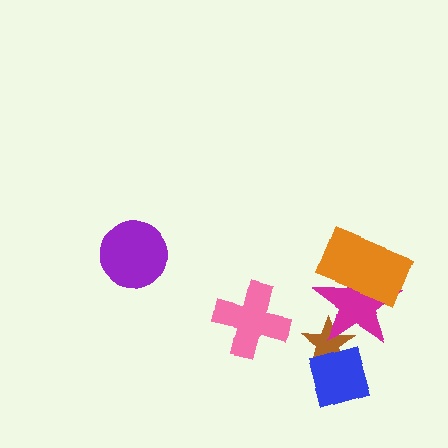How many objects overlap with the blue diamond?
1 object overlaps with the blue diamond.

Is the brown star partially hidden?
Yes, it is partially covered by another shape.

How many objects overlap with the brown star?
2 objects overlap with the brown star.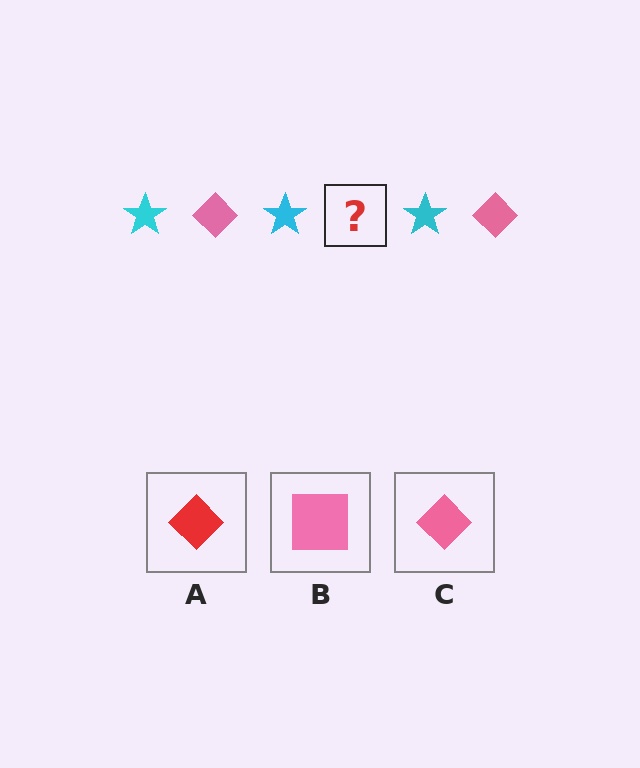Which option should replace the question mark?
Option C.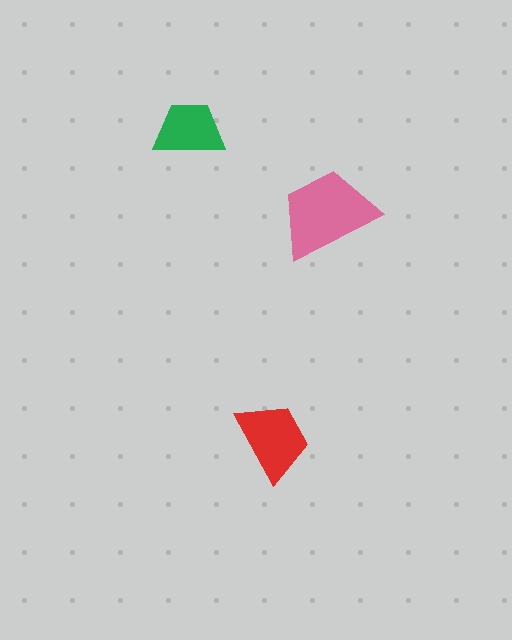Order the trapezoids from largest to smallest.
the pink one, the red one, the green one.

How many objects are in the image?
There are 3 objects in the image.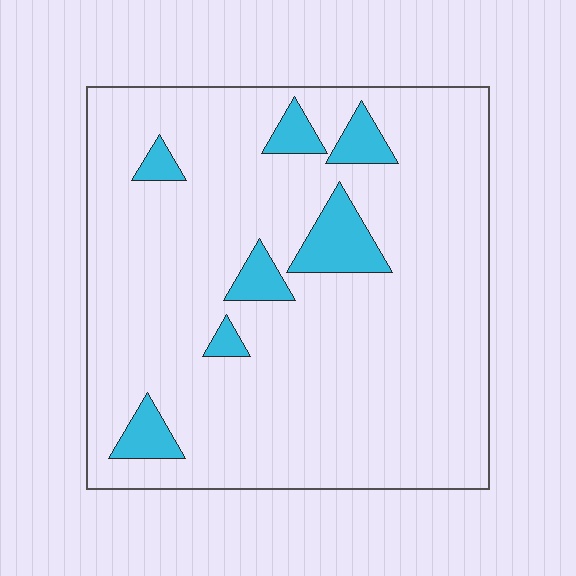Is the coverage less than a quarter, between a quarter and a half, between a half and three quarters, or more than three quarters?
Less than a quarter.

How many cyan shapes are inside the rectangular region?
7.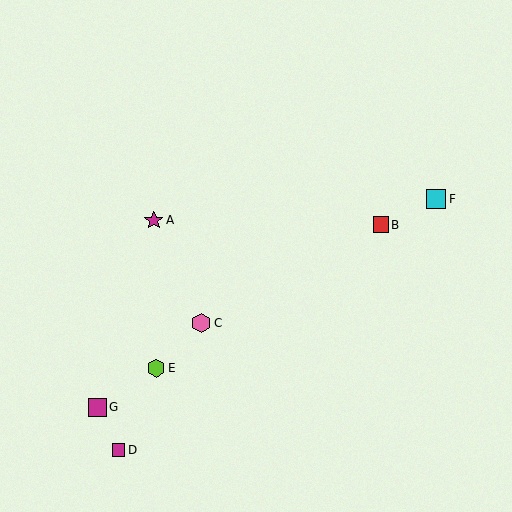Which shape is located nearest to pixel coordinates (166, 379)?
The lime hexagon (labeled E) at (156, 368) is nearest to that location.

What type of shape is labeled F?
Shape F is a cyan square.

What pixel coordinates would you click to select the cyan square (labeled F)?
Click at (436, 199) to select the cyan square F.